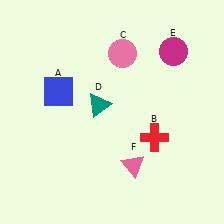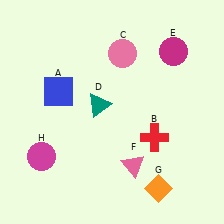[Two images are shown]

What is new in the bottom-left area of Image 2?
A magenta circle (H) was added in the bottom-left area of Image 2.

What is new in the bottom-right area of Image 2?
An orange diamond (G) was added in the bottom-right area of Image 2.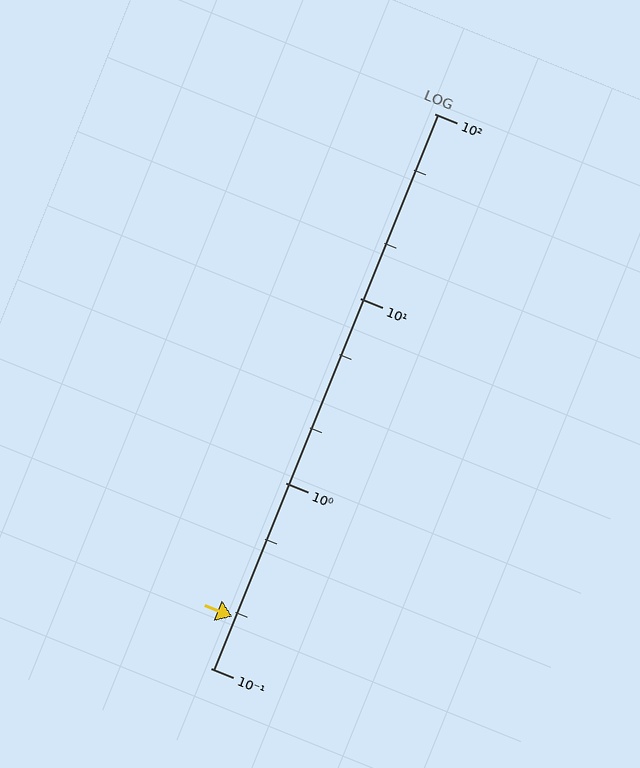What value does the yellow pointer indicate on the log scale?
The pointer indicates approximately 0.19.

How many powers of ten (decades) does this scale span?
The scale spans 3 decades, from 0.1 to 100.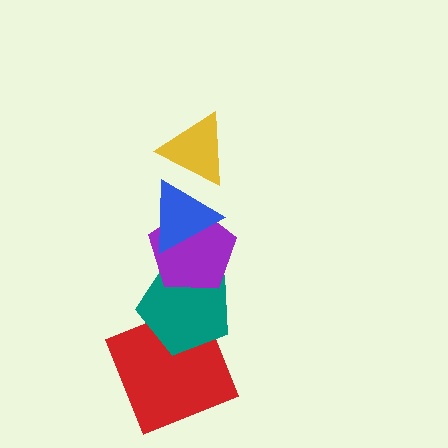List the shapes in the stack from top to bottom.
From top to bottom: the yellow triangle, the blue triangle, the purple pentagon, the teal pentagon, the red square.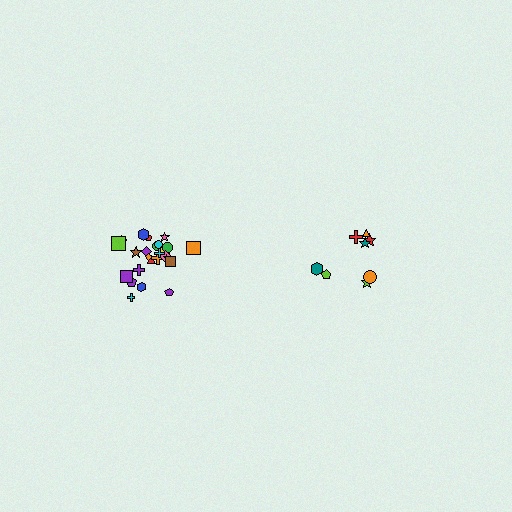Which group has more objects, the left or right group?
The left group.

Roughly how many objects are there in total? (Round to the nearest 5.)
Roughly 35 objects in total.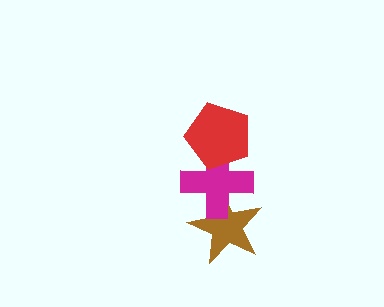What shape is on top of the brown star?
The magenta cross is on top of the brown star.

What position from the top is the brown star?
The brown star is 3rd from the top.